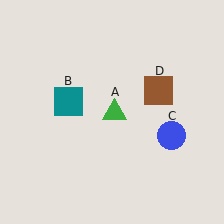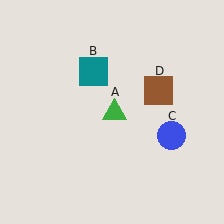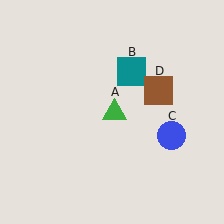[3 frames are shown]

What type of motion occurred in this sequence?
The teal square (object B) rotated clockwise around the center of the scene.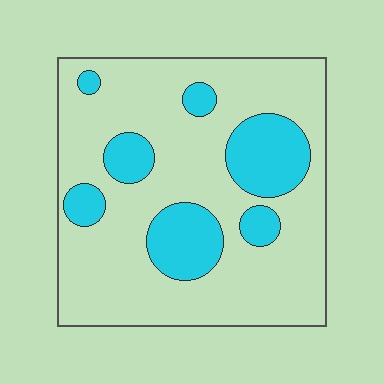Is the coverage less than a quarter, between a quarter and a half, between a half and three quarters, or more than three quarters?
Less than a quarter.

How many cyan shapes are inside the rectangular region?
7.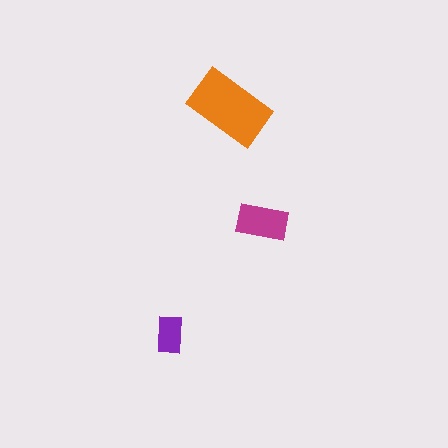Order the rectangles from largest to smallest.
the orange one, the magenta one, the purple one.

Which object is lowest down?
The purple rectangle is bottommost.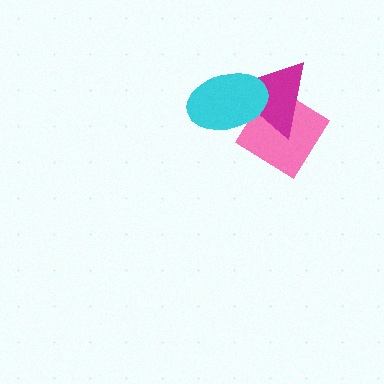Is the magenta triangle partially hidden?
Yes, it is partially covered by another shape.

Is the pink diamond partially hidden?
Yes, it is partially covered by another shape.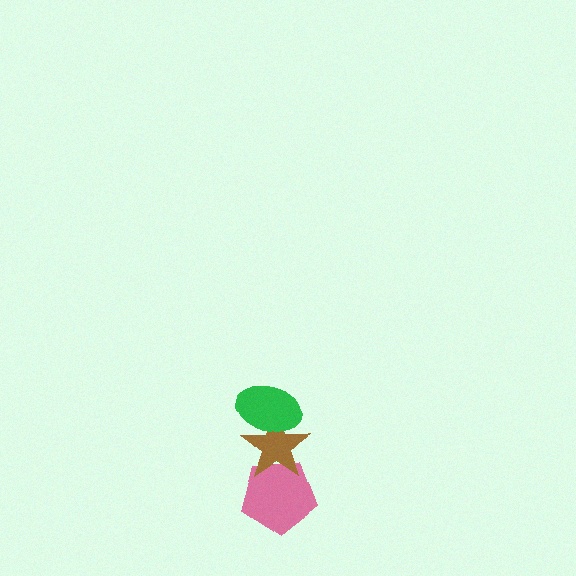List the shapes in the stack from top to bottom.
From top to bottom: the green ellipse, the brown star, the pink pentagon.